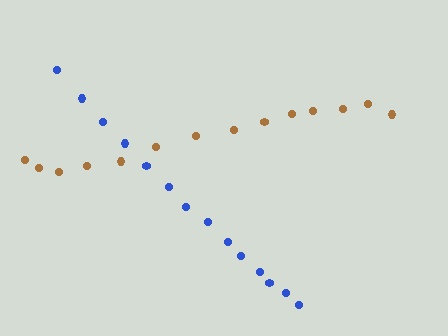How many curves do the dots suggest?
There are 2 distinct paths.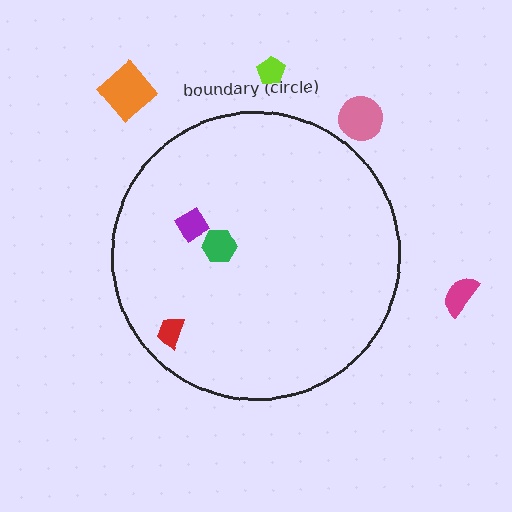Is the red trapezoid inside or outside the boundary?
Inside.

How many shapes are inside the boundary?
3 inside, 4 outside.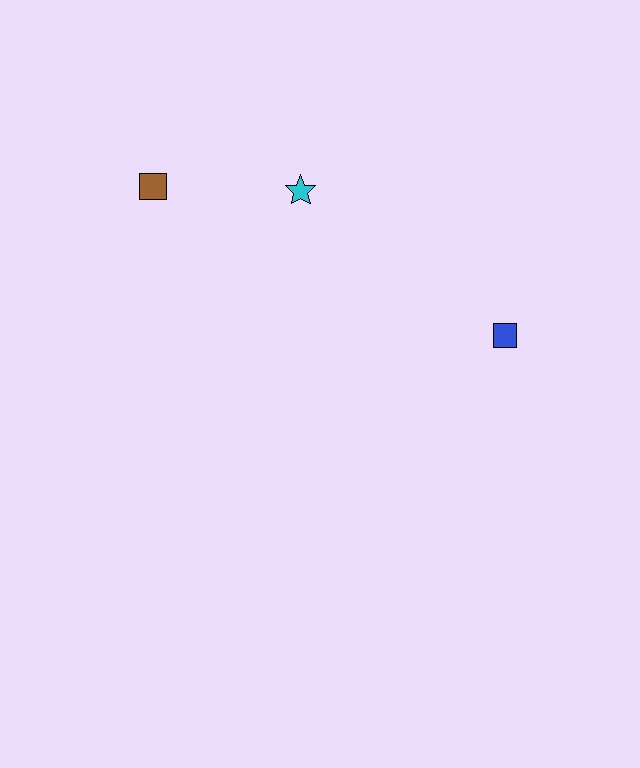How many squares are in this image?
There are 2 squares.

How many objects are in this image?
There are 3 objects.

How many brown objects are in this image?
There is 1 brown object.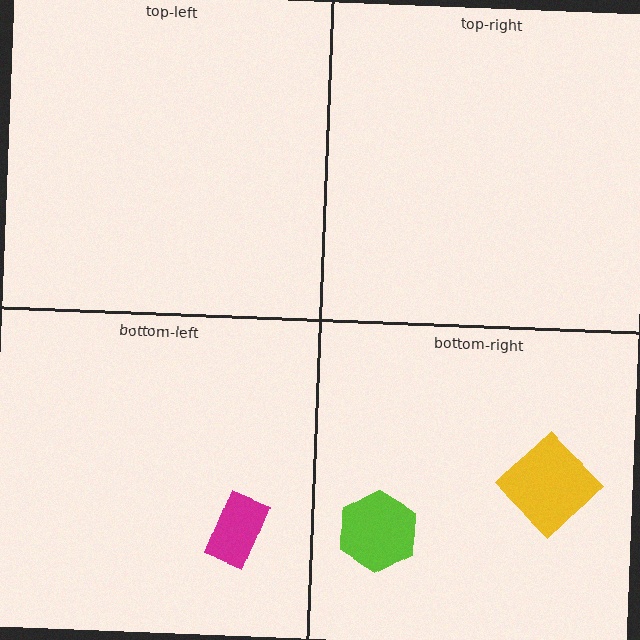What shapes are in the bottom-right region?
The lime hexagon, the yellow diamond.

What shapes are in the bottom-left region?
The magenta rectangle.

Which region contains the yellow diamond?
The bottom-right region.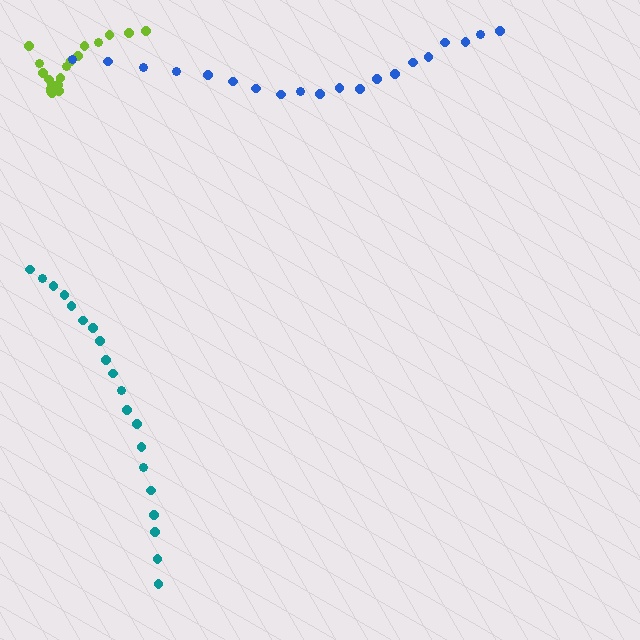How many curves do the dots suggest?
There are 3 distinct paths.